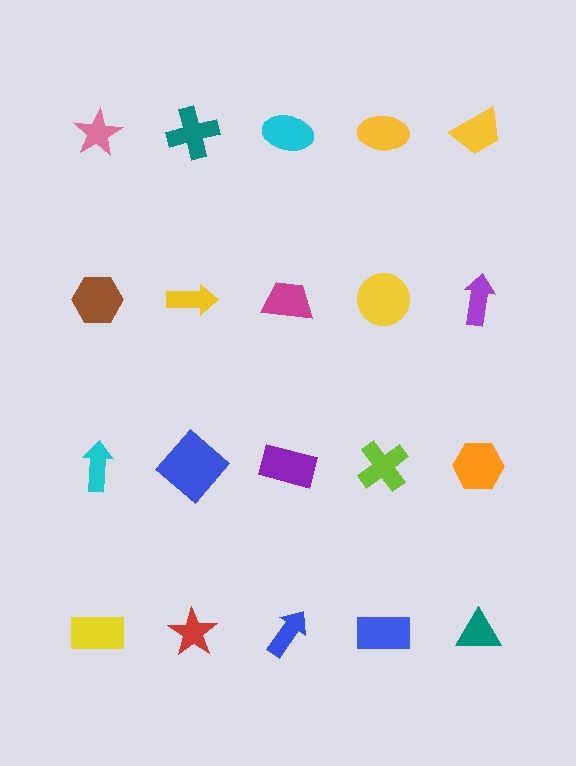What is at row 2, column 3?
A magenta trapezoid.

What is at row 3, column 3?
A purple rectangle.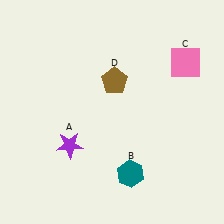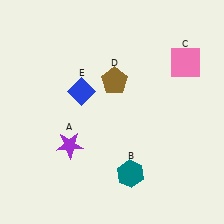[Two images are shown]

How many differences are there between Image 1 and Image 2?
There is 1 difference between the two images.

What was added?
A blue diamond (E) was added in Image 2.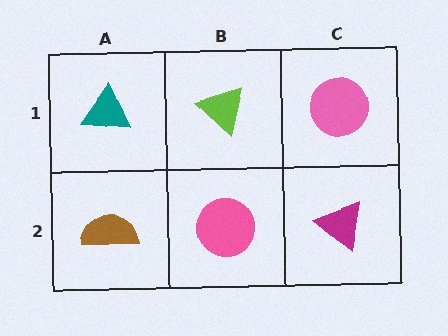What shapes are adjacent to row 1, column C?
A magenta triangle (row 2, column C), a lime triangle (row 1, column B).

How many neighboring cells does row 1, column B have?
3.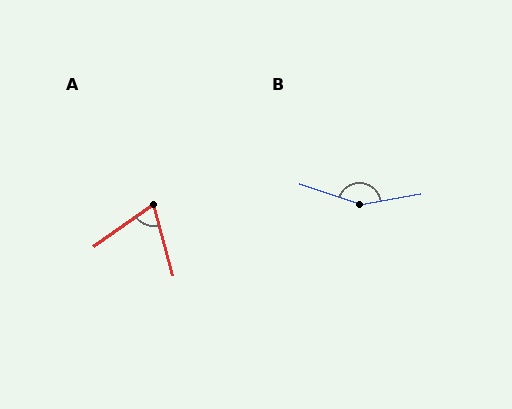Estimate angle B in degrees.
Approximately 151 degrees.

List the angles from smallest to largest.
A (70°), B (151°).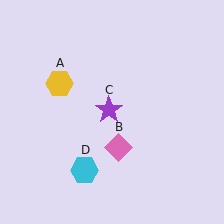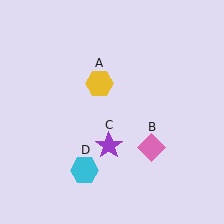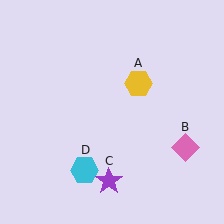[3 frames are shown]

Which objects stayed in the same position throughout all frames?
Cyan hexagon (object D) remained stationary.